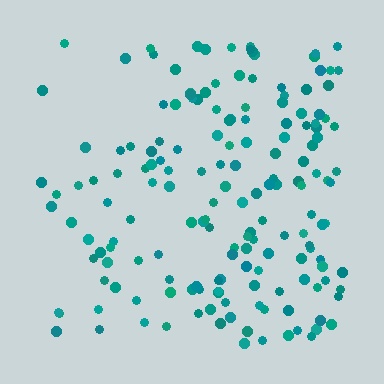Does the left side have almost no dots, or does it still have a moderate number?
Still a moderate number, just noticeably fewer than the right.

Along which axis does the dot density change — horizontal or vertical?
Horizontal.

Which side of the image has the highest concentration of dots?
The right.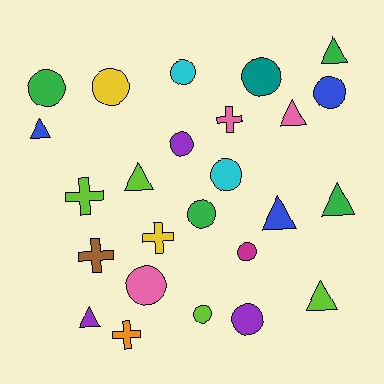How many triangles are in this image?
There are 8 triangles.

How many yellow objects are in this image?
There are 2 yellow objects.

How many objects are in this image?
There are 25 objects.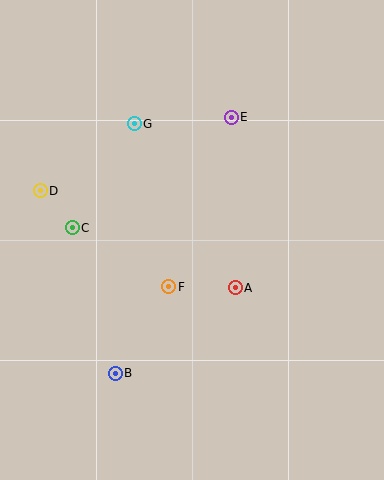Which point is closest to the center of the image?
Point F at (169, 287) is closest to the center.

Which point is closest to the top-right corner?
Point E is closest to the top-right corner.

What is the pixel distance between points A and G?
The distance between A and G is 193 pixels.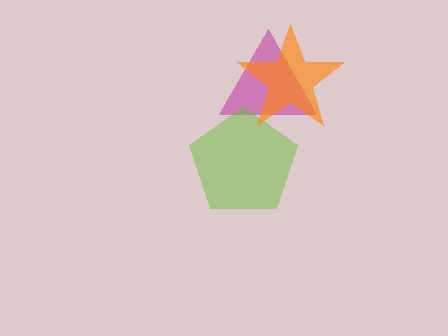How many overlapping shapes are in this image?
There are 3 overlapping shapes in the image.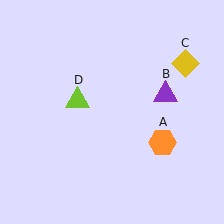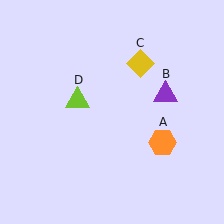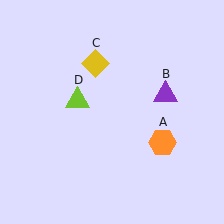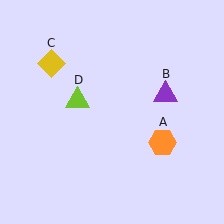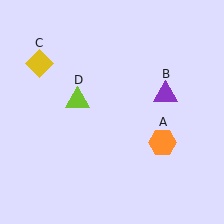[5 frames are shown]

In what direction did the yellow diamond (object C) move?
The yellow diamond (object C) moved left.